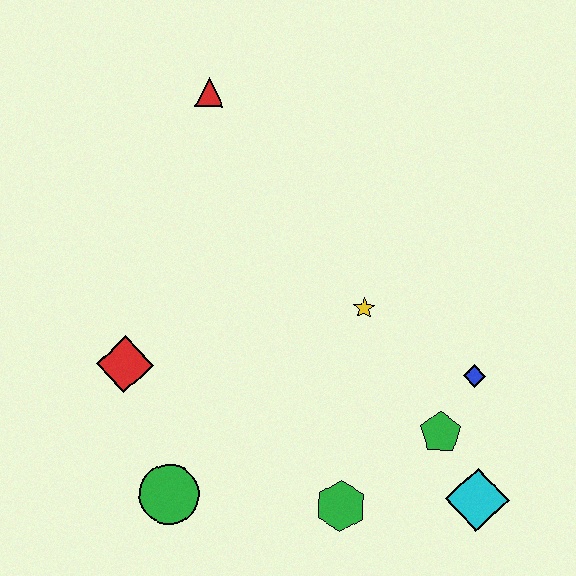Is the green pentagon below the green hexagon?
No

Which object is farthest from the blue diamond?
The red triangle is farthest from the blue diamond.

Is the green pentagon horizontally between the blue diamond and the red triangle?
Yes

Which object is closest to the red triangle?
The yellow star is closest to the red triangle.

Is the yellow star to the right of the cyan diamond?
No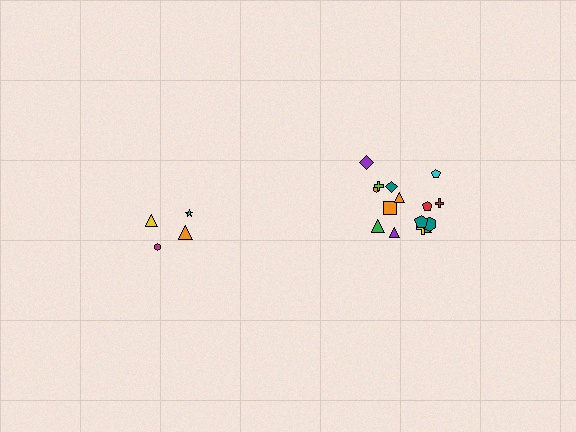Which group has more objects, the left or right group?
The right group.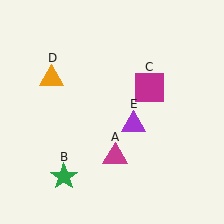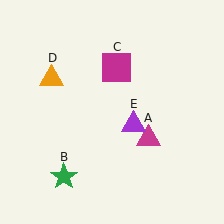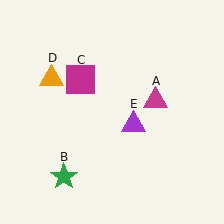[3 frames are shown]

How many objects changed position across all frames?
2 objects changed position: magenta triangle (object A), magenta square (object C).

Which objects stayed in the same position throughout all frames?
Green star (object B) and orange triangle (object D) and purple triangle (object E) remained stationary.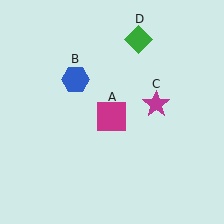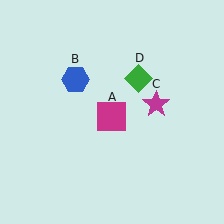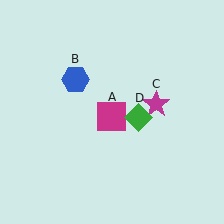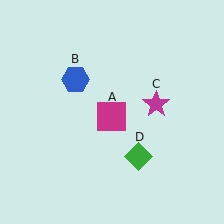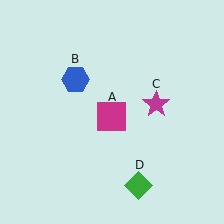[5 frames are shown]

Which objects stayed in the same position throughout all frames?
Magenta square (object A) and blue hexagon (object B) and magenta star (object C) remained stationary.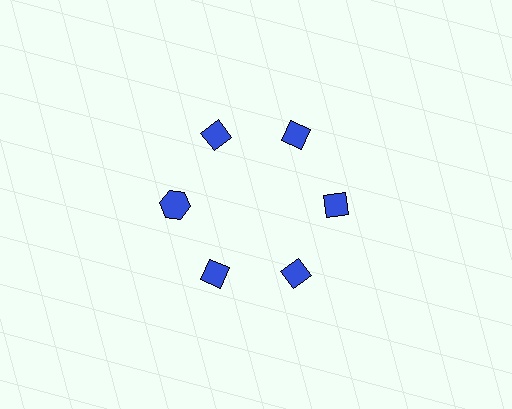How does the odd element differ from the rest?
It has a different shape: hexagon instead of diamond.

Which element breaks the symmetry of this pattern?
The blue hexagon at roughly the 9 o'clock position breaks the symmetry. All other shapes are blue diamonds.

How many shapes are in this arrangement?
There are 6 shapes arranged in a ring pattern.